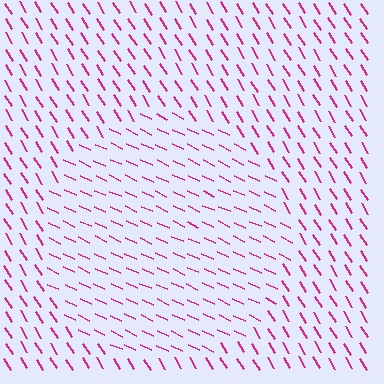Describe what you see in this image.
The image is filled with small magenta line segments. A circle region in the image has lines oriented differently from the surrounding lines, creating a visible texture boundary.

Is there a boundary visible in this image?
Yes, there is a texture boundary formed by a change in line orientation.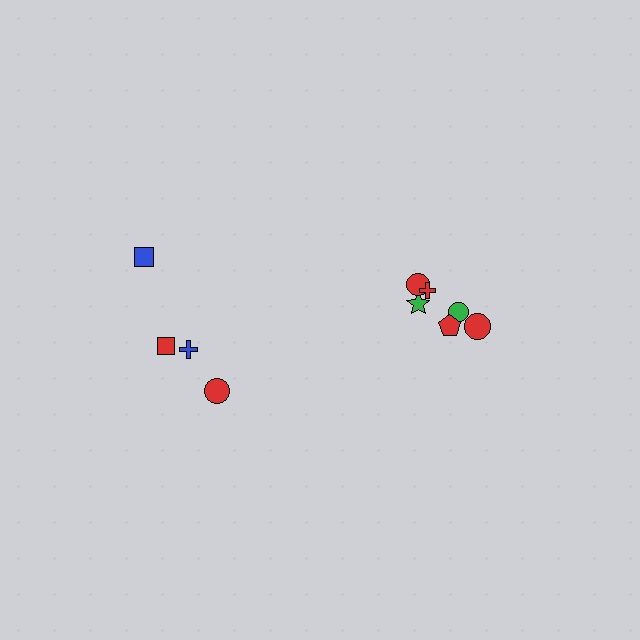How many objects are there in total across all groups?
There are 10 objects.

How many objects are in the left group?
There are 4 objects.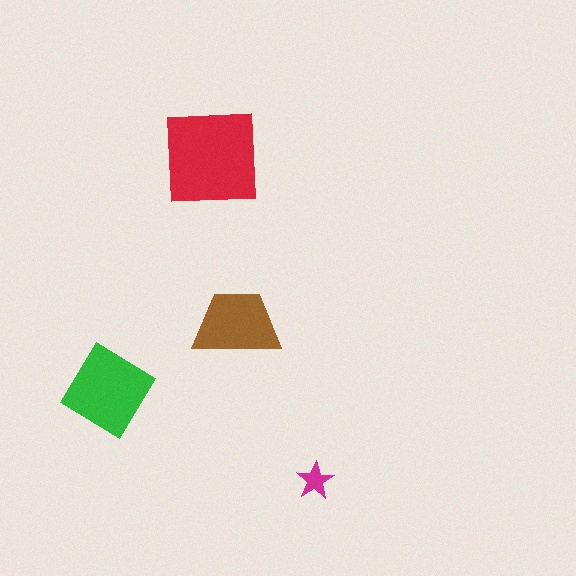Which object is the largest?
The red square.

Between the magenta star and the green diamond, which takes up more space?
The green diamond.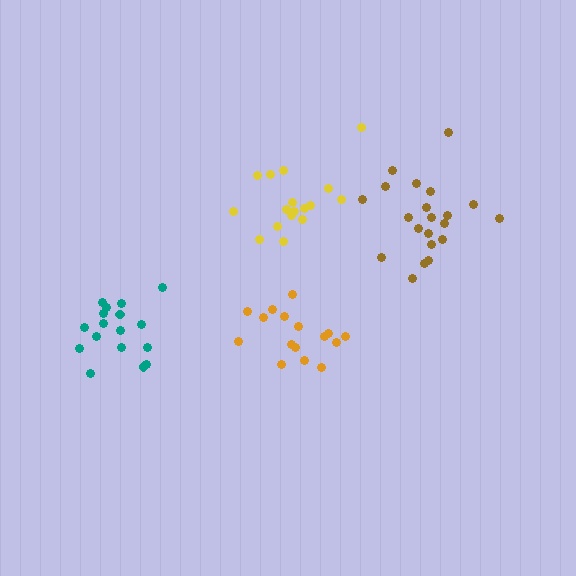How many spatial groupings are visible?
There are 4 spatial groupings.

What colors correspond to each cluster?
The clusters are colored: yellow, orange, brown, teal.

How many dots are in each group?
Group 1: 17 dots, Group 2: 16 dots, Group 3: 21 dots, Group 4: 17 dots (71 total).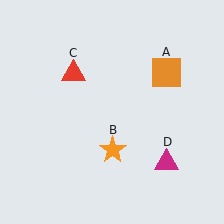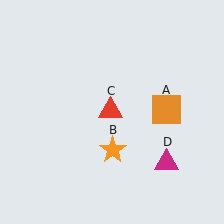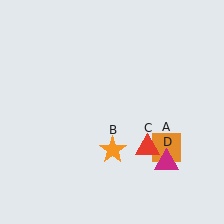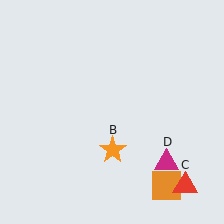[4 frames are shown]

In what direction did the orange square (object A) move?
The orange square (object A) moved down.